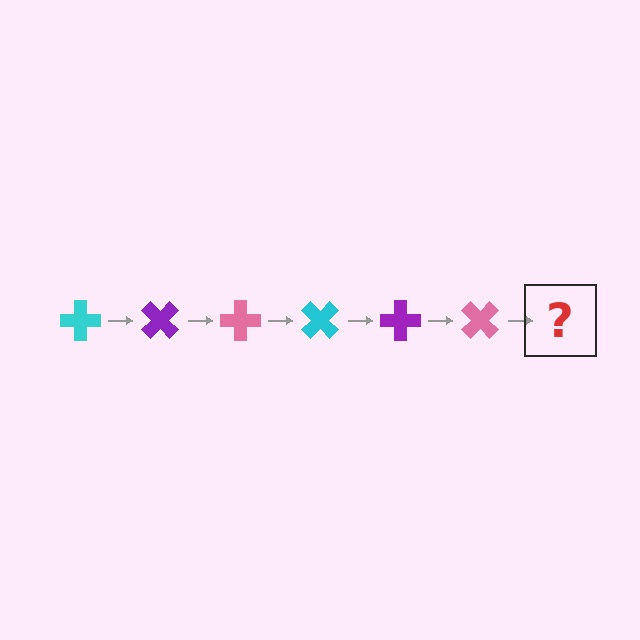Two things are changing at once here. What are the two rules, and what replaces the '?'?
The two rules are that it rotates 45 degrees each step and the color cycles through cyan, purple, and pink. The '?' should be a cyan cross, rotated 270 degrees from the start.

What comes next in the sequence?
The next element should be a cyan cross, rotated 270 degrees from the start.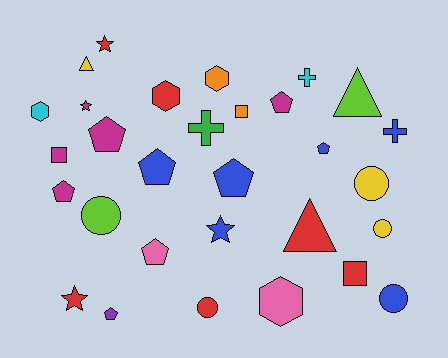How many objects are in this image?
There are 30 objects.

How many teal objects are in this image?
There are no teal objects.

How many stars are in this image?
There are 4 stars.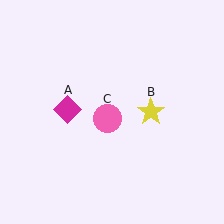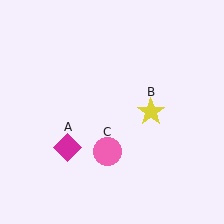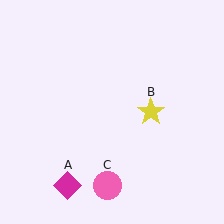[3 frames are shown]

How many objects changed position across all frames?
2 objects changed position: magenta diamond (object A), pink circle (object C).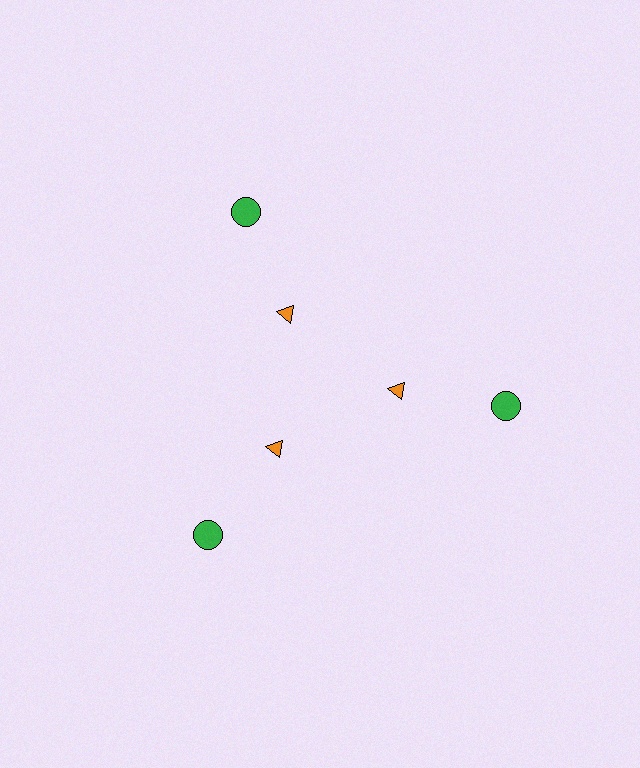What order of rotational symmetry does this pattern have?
This pattern has 3-fold rotational symmetry.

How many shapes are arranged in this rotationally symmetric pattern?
There are 6 shapes, arranged in 3 groups of 2.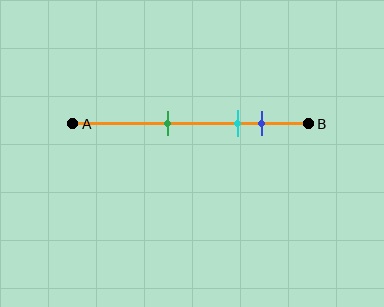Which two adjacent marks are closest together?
The cyan and blue marks are the closest adjacent pair.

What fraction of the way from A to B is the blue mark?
The blue mark is approximately 80% (0.8) of the way from A to B.